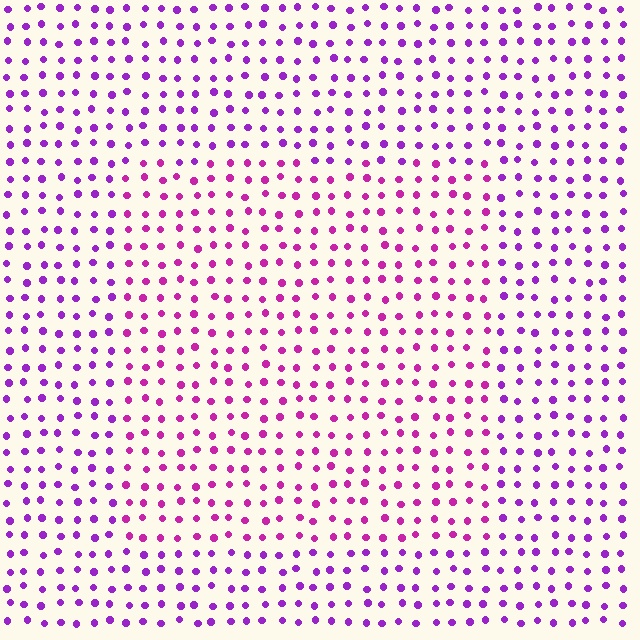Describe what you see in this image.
The image is filled with small purple elements in a uniform arrangement. A rectangle-shaped region is visible where the elements are tinted to a slightly different hue, forming a subtle color boundary.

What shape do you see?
I see a rectangle.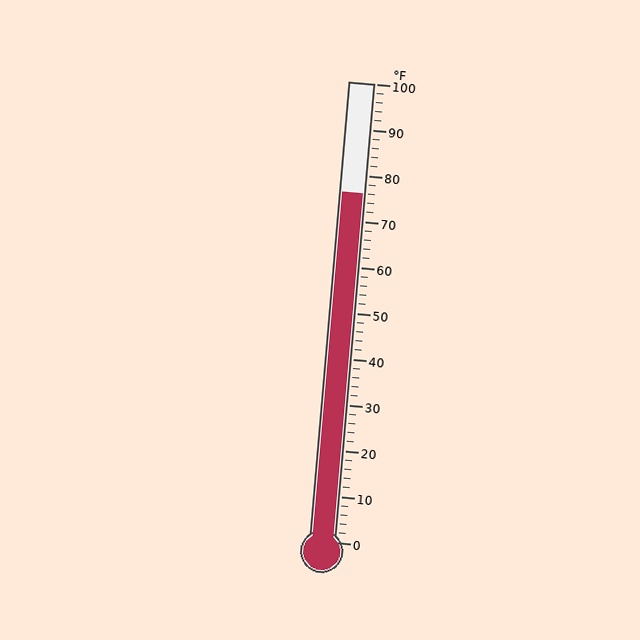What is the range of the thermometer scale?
The thermometer scale ranges from 0°F to 100°F.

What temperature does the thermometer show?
The thermometer shows approximately 76°F.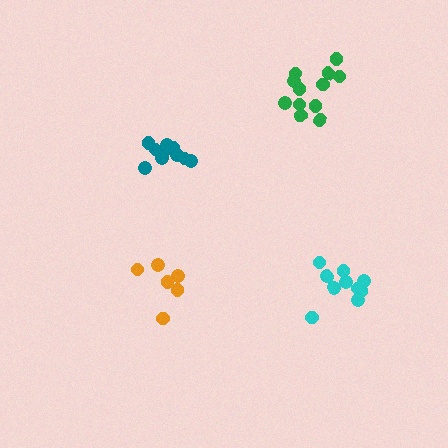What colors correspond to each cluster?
The clusters are colored: cyan, teal, orange, green.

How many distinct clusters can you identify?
There are 4 distinct clusters.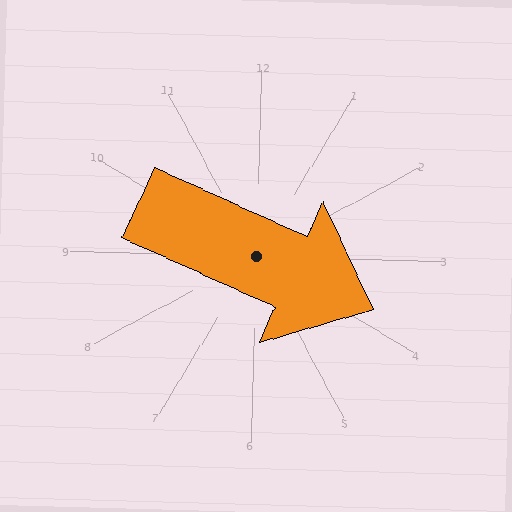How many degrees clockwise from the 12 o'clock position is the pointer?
Approximately 113 degrees.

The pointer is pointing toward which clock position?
Roughly 4 o'clock.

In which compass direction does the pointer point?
Southeast.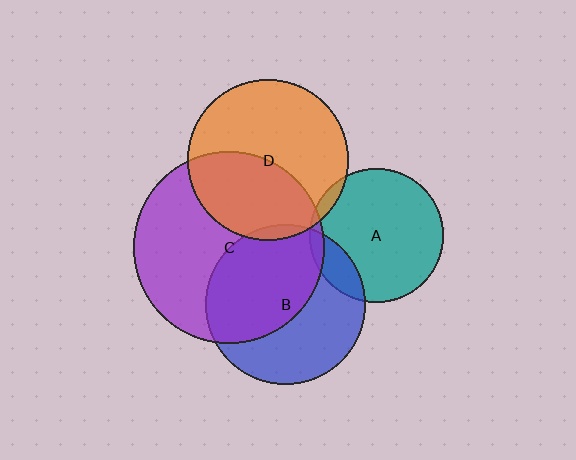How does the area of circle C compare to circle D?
Approximately 1.4 times.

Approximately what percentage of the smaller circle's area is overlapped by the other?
Approximately 50%.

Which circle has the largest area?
Circle C (purple).